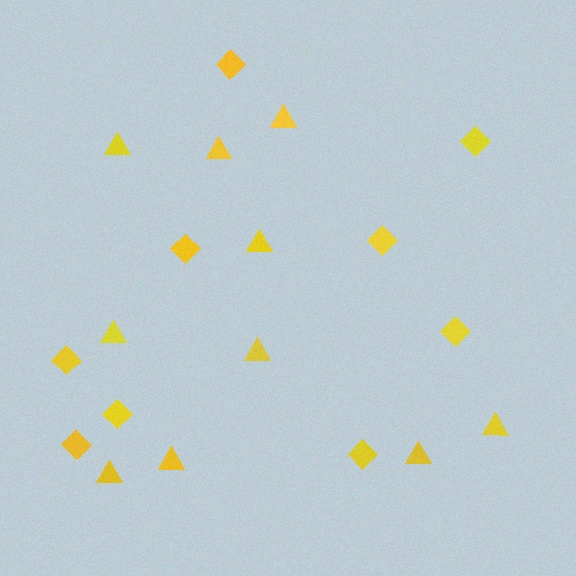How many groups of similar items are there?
There are 2 groups: one group of triangles (10) and one group of diamonds (9).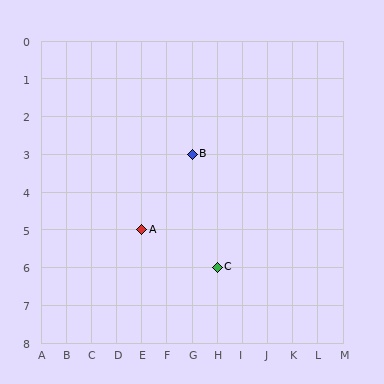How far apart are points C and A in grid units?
Points C and A are 3 columns and 1 row apart (about 3.2 grid units diagonally).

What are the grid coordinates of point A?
Point A is at grid coordinates (E, 5).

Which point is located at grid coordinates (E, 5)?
Point A is at (E, 5).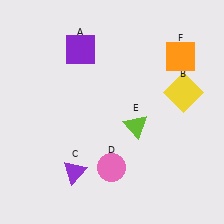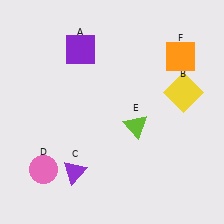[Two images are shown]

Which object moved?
The pink circle (D) moved left.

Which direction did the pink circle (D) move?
The pink circle (D) moved left.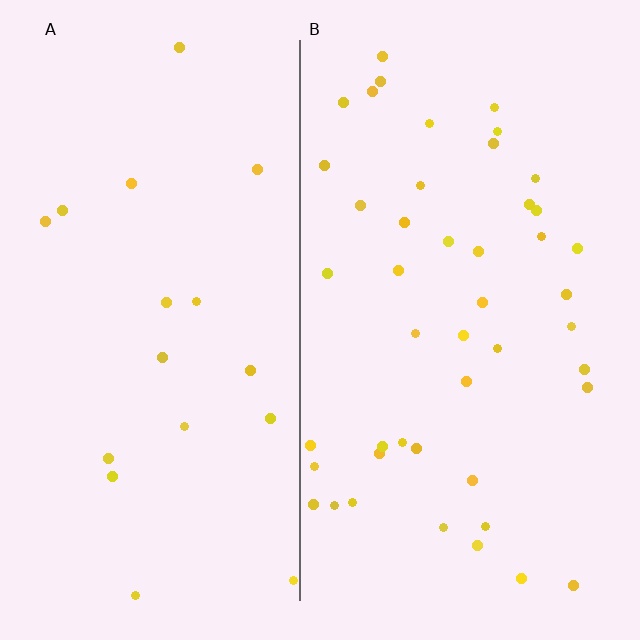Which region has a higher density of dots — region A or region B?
B (the right).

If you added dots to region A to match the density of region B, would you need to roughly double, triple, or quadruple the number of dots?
Approximately triple.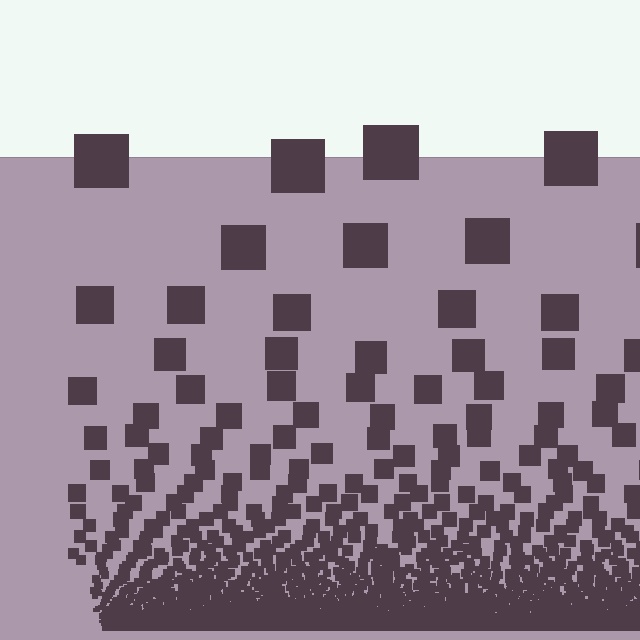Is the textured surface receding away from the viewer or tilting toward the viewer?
The surface appears to tilt toward the viewer. Texture elements get larger and sparser toward the top.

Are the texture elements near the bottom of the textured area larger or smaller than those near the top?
Smaller. The gradient is inverted — elements near the bottom are smaller and denser.